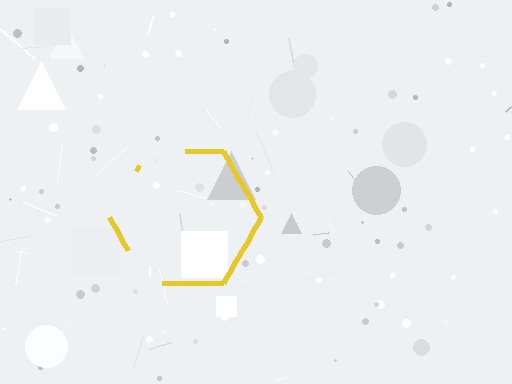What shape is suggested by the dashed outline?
The dashed outline suggests a hexagon.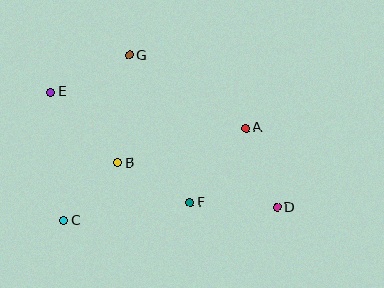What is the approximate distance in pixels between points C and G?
The distance between C and G is approximately 178 pixels.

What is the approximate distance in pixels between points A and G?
The distance between A and G is approximately 137 pixels.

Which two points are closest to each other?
Points B and C are closest to each other.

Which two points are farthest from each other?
Points D and E are farthest from each other.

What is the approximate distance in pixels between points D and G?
The distance between D and G is approximately 212 pixels.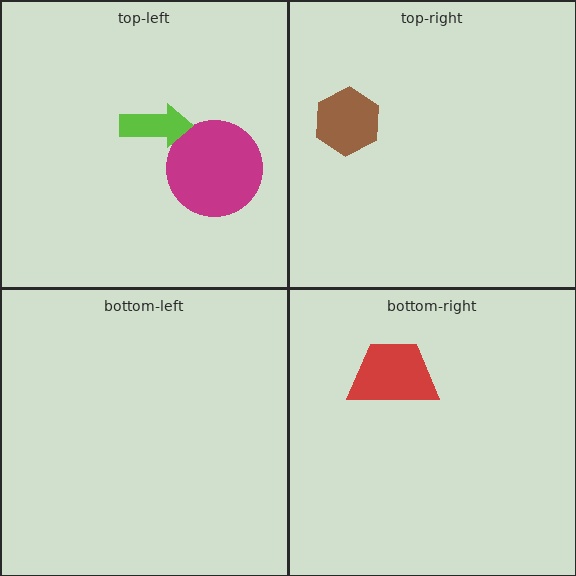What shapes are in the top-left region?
The magenta circle, the lime arrow.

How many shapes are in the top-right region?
1.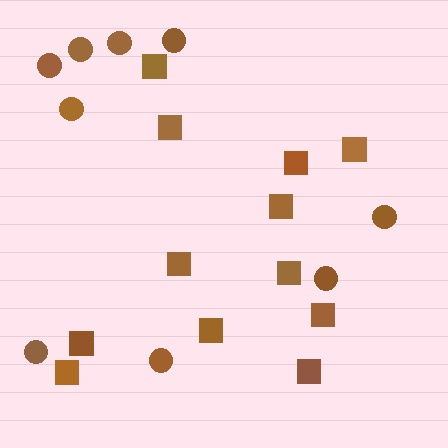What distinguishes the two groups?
There are 2 groups: one group of squares (12) and one group of circles (9).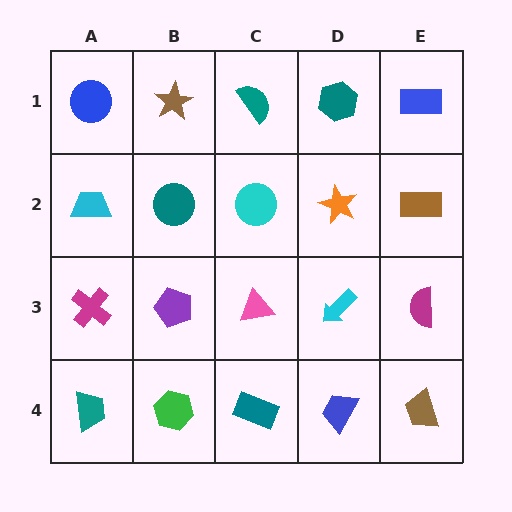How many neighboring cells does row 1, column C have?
3.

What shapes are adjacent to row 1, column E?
A brown rectangle (row 2, column E), a teal hexagon (row 1, column D).